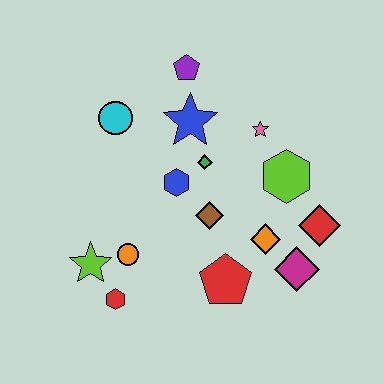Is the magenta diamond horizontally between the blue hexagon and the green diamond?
No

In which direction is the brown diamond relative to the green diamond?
The brown diamond is below the green diamond.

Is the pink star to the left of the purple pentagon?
No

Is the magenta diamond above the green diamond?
No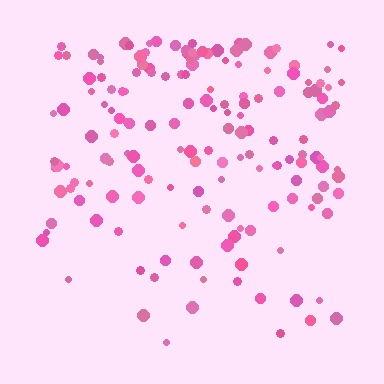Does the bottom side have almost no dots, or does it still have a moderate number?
Still a moderate number, just noticeably fewer than the top.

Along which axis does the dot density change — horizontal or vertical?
Vertical.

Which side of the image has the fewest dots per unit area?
The bottom.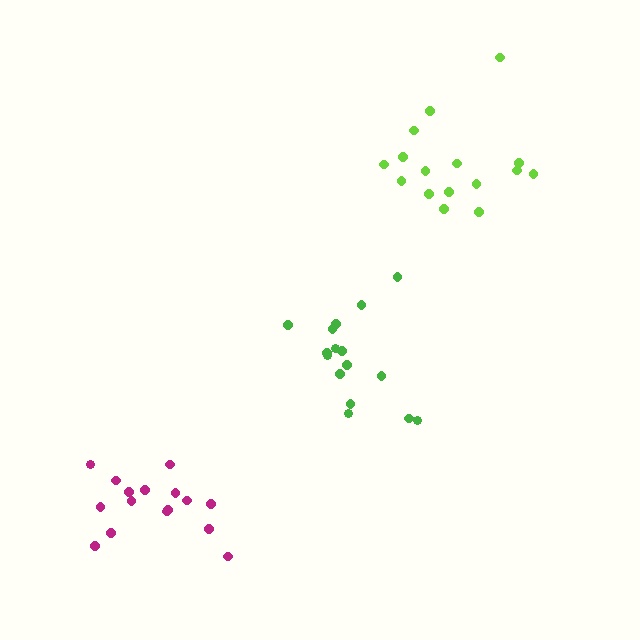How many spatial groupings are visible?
There are 3 spatial groupings.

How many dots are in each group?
Group 1: 16 dots, Group 2: 16 dots, Group 3: 16 dots (48 total).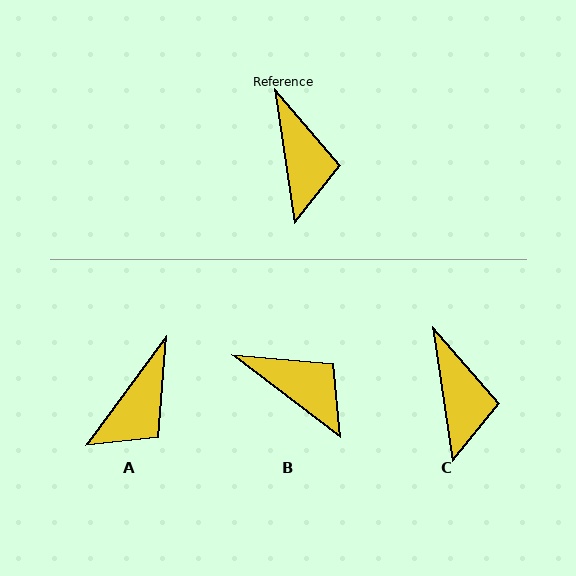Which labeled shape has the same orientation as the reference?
C.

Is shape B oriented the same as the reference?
No, it is off by about 44 degrees.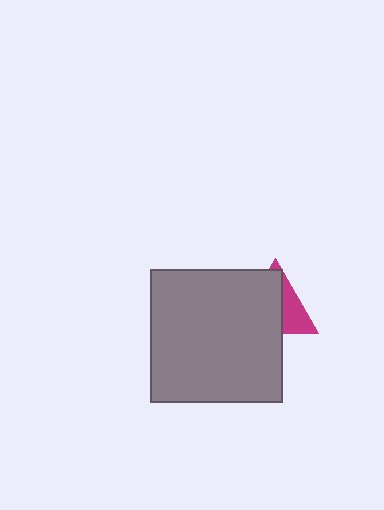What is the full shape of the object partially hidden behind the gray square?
The partially hidden object is a magenta triangle.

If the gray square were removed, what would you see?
You would see the complete magenta triangle.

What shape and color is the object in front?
The object in front is a gray square.